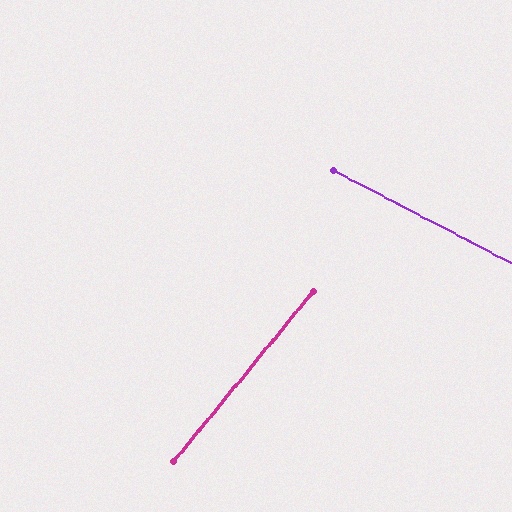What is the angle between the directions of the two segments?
Approximately 78 degrees.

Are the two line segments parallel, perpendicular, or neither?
Neither parallel nor perpendicular — they differ by about 78°.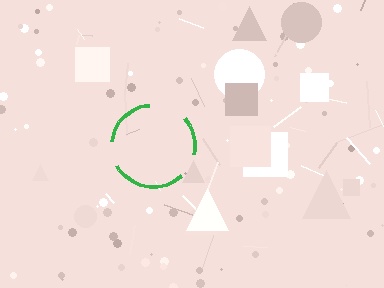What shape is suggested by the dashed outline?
The dashed outline suggests a circle.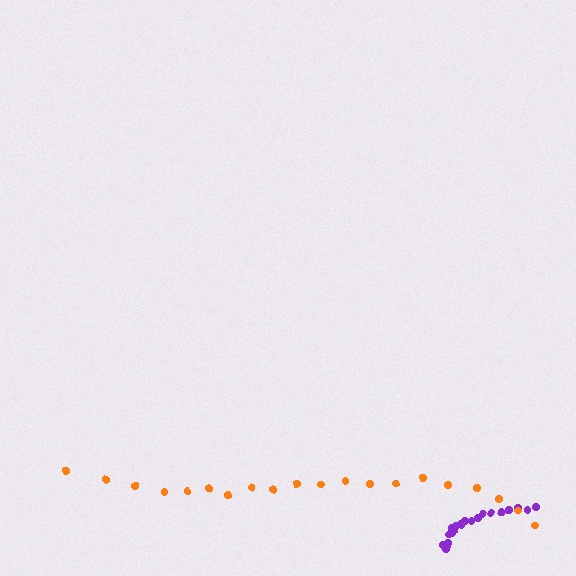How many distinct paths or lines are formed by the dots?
There are 2 distinct paths.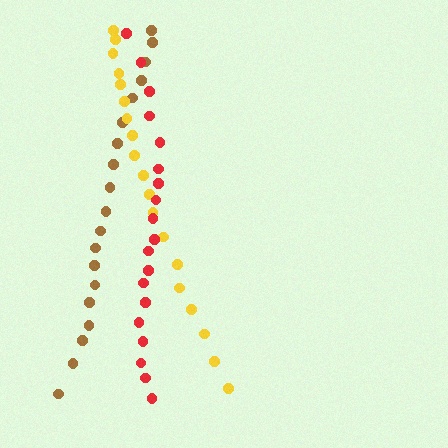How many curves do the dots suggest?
There are 3 distinct paths.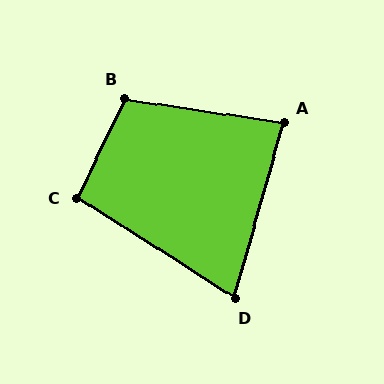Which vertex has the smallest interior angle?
D, at approximately 73 degrees.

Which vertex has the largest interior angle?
B, at approximately 107 degrees.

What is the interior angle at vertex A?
Approximately 83 degrees (acute).